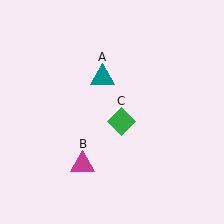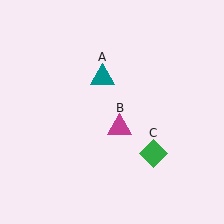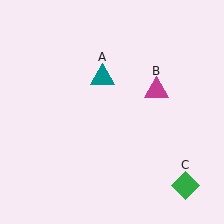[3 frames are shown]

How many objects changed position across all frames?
2 objects changed position: magenta triangle (object B), green diamond (object C).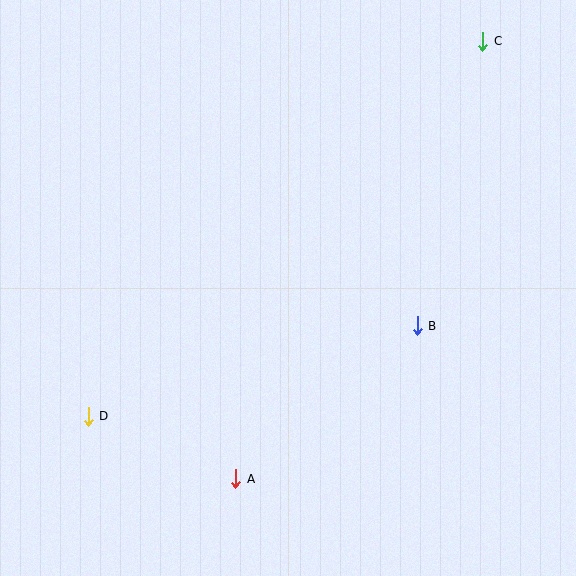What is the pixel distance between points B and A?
The distance between B and A is 238 pixels.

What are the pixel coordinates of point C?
Point C is at (483, 41).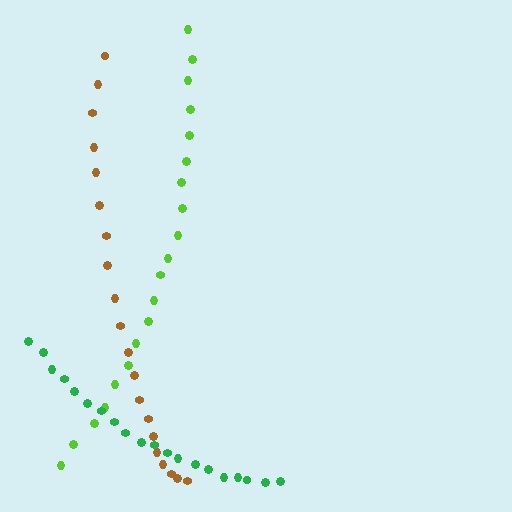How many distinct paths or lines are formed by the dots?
There are 3 distinct paths.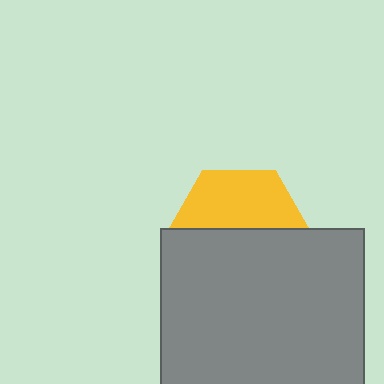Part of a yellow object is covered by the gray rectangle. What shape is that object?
It is a hexagon.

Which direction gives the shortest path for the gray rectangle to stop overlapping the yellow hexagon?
Moving down gives the shortest separation.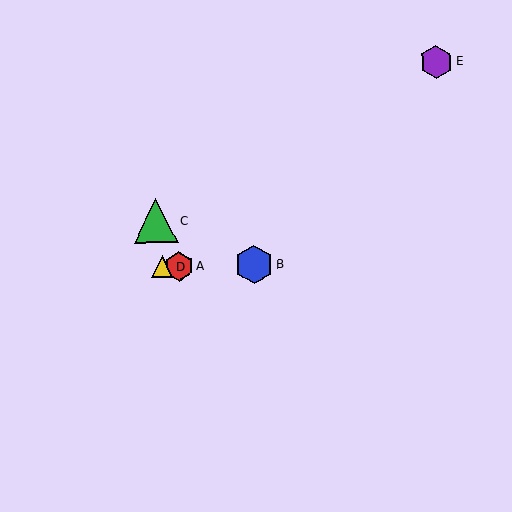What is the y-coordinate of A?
Object A is at y≈266.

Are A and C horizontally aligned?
No, A is at y≈266 and C is at y≈221.